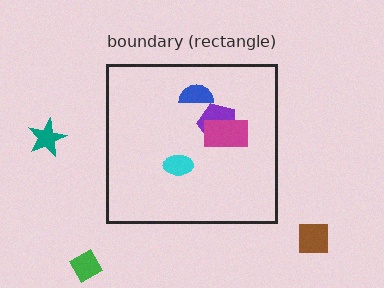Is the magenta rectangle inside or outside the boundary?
Inside.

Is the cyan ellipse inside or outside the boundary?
Inside.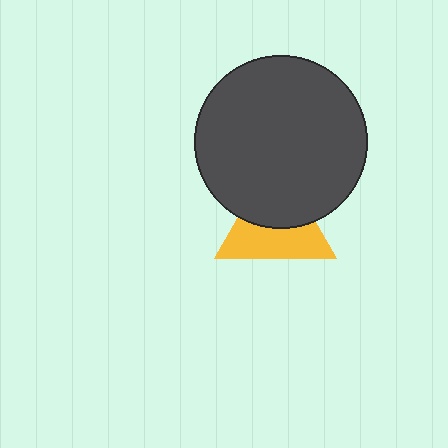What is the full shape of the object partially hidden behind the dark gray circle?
The partially hidden object is a yellow triangle.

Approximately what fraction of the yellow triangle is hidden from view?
Roughly 47% of the yellow triangle is hidden behind the dark gray circle.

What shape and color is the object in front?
The object in front is a dark gray circle.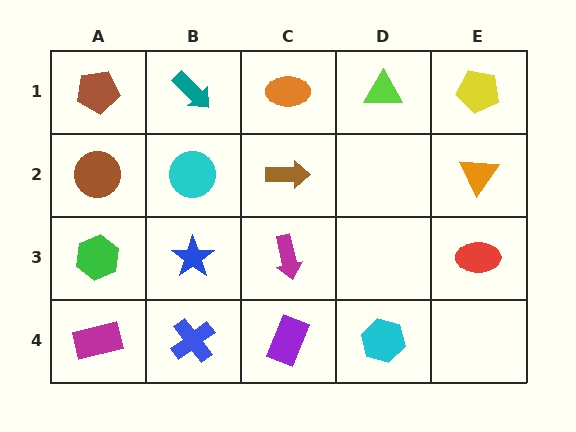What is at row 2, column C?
A brown arrow.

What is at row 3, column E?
A red ellipse.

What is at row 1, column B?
A teal arrow.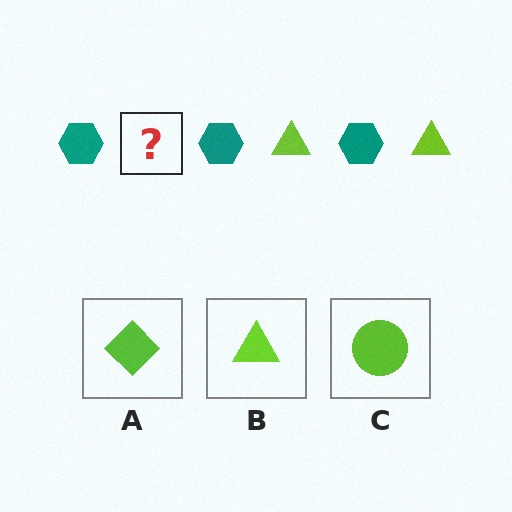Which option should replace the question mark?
Option B.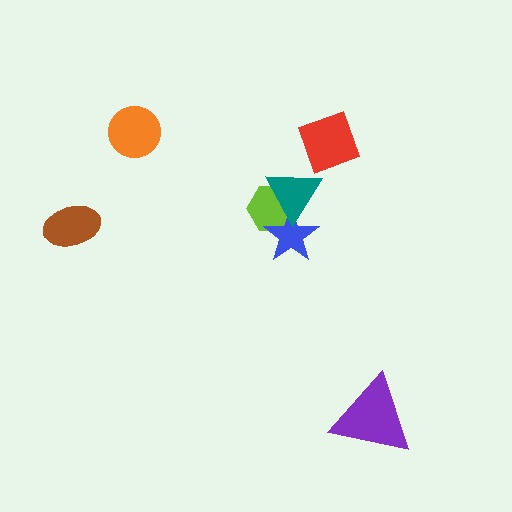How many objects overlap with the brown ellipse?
0 objects overlap with the brown ellipse.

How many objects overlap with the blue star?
2 objects overlap with the blue star.